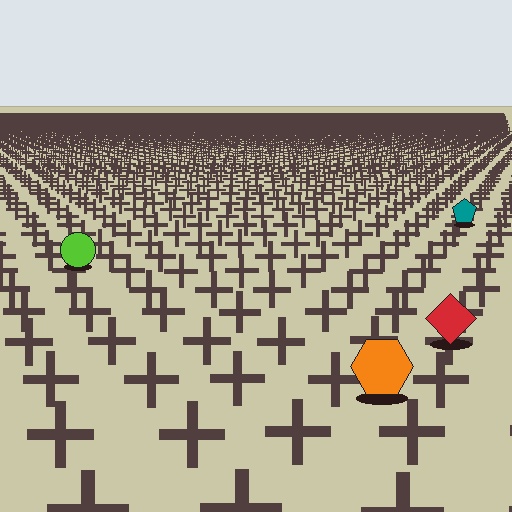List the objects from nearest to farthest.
From nearest to farthest: the orange hexagon, the red diamond, the lime circle, the teal pentagon.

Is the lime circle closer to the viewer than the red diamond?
No. The red diamond is closer — you can tell from the texture gradient: the ground texture is coarser near it.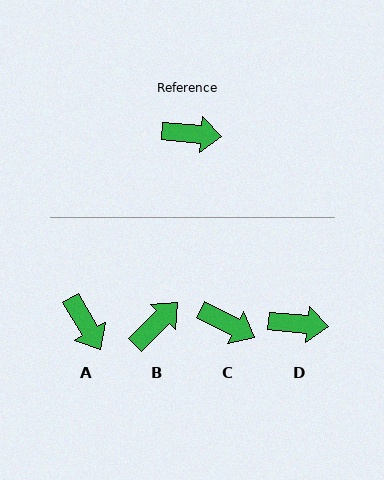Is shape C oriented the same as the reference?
No, it is off by about 22 degrees.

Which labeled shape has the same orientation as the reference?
D.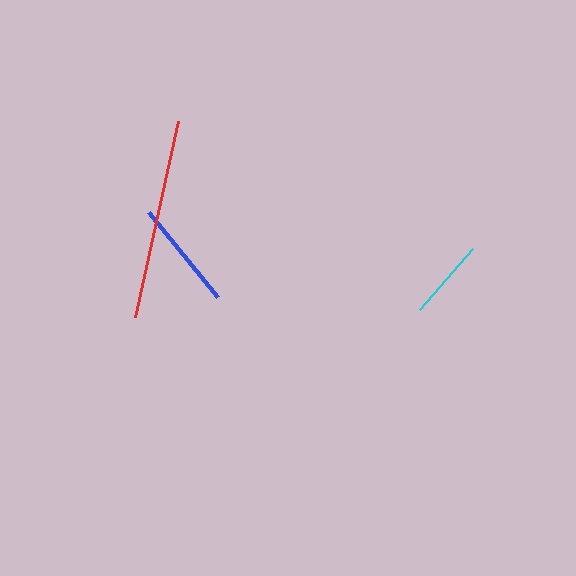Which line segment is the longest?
The red line is the longest at approximately 200 pixels.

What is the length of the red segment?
The red segment is approximately 200 pixels long.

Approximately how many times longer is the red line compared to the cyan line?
The red line is approximately 2.5 times the length of the cyan line.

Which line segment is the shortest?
The cyan line is the shortest at approximately 80 pixels.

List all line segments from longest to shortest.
From longest to shortest: red, blue, cyan.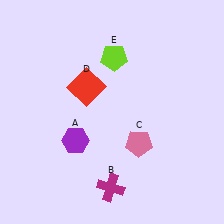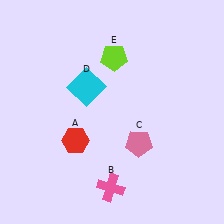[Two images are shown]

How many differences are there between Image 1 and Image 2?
There are 3 differences between the two images.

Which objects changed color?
A changed from purple to red. B changed from magenta to pink. D changed from red to cyan.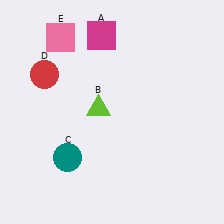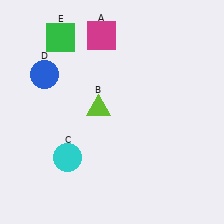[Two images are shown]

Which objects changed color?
C changed from teal to cyan. D changed from red to blue. E changed from pink to green.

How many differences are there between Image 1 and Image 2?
There are 3 differences between the two images.